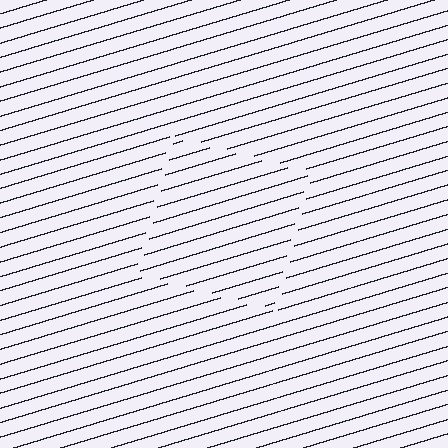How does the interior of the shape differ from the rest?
The interior of the shape contains the same grating, shifted by half a period — the contour is defined by the phase discontinuity where line-ends from the inner and outer gratings abut.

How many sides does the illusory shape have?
4 sides — the line-ends trace a square.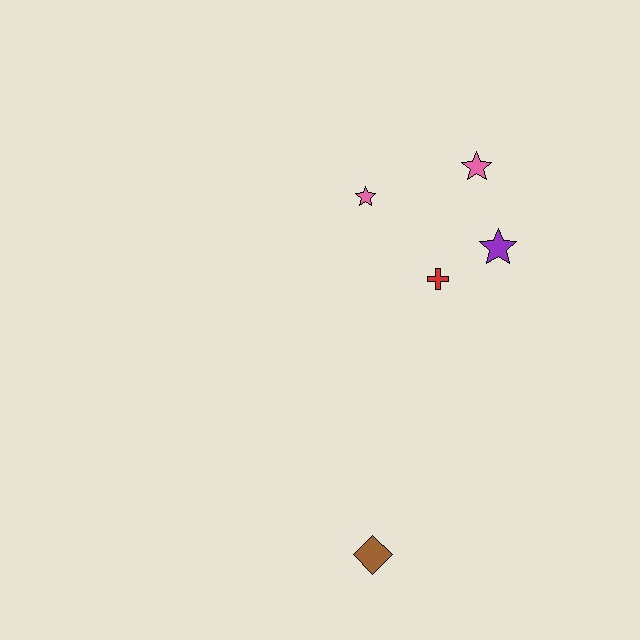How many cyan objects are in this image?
There are no cyan objects.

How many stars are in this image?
There are 3 stars.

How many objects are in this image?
There are 5 objects.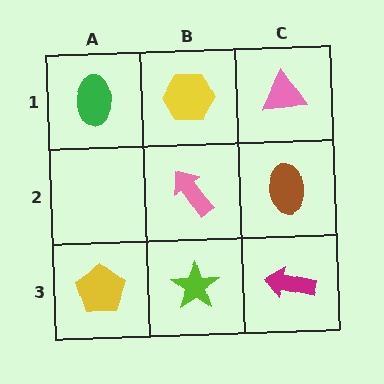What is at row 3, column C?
A magenta arrow.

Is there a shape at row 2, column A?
No, that cell is empty.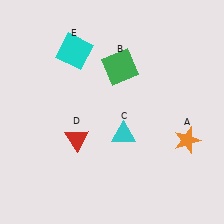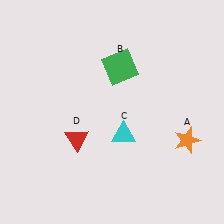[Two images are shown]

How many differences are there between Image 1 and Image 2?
There is 1 difference between the two images.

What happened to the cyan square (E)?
The cyan square (E) was removed in Image 2. It was in the top-left area of Image 1.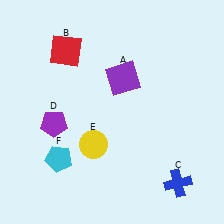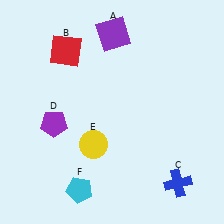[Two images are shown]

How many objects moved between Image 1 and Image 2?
2 objects moved between the two images.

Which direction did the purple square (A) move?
The purple square (A) moved up.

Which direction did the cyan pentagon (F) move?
The cyan pentagon (F) moved down.